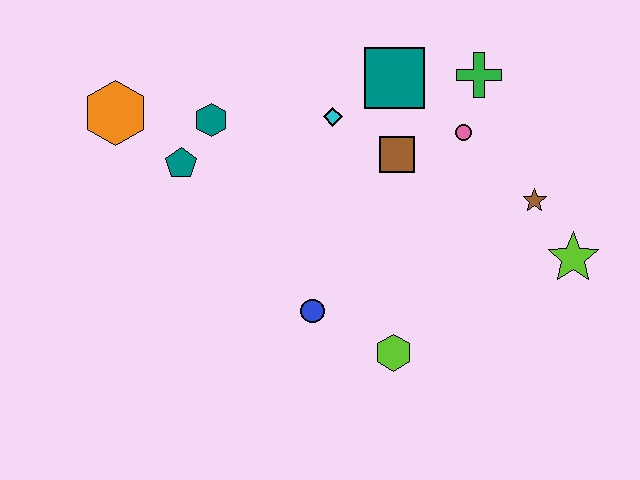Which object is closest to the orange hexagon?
The teal pentagon is closest to the orange hexagon.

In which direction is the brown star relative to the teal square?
The brown star is to the right of the teal square.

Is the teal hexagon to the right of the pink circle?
No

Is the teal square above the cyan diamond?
Yes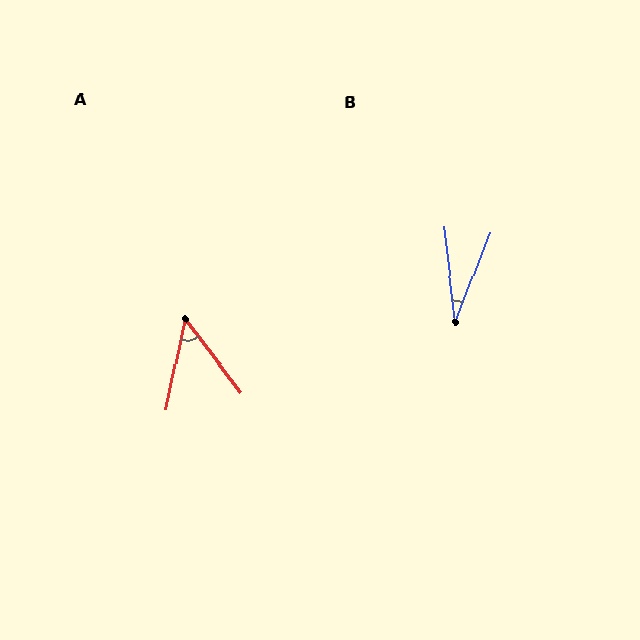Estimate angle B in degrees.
Approximately 28 degrees.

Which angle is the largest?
A, at approximately 49 degrees.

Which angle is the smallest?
B, at approximately 28 degrees.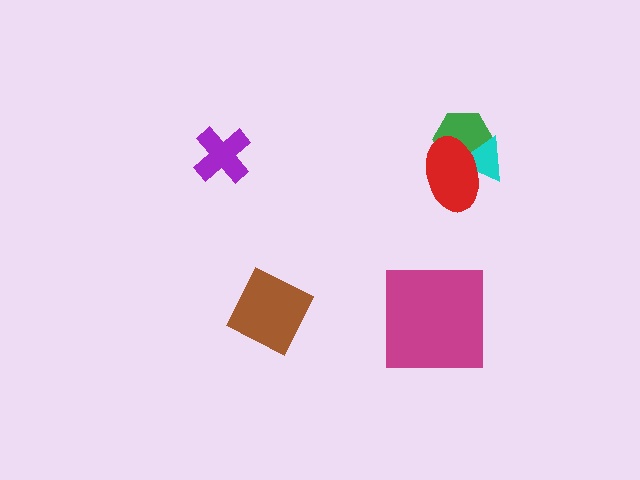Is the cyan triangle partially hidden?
Yes, it is partially covered by another shape.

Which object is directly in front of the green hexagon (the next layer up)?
The cyan triangle is directly in front of the green hexagon.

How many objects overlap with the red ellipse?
2 objects overlap with the red ellipse.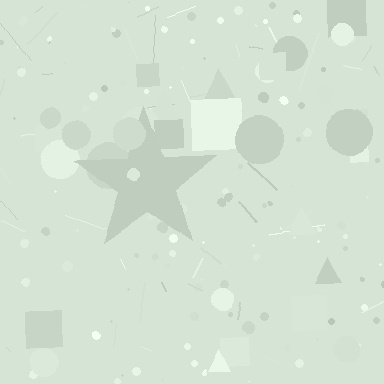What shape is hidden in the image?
A star is hidden in the image.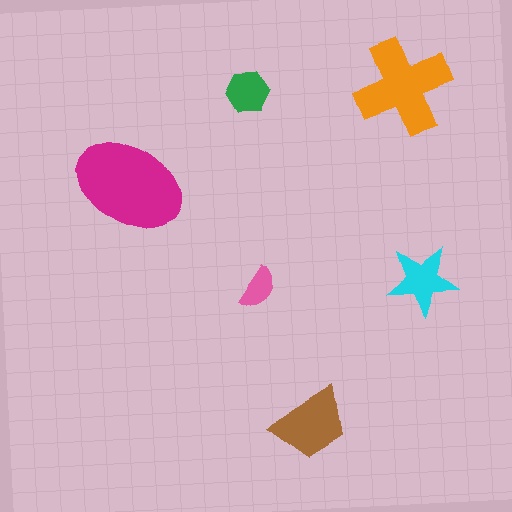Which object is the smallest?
The pink semicircle.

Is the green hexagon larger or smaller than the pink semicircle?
Larger.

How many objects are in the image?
There are 6 objects in the image.